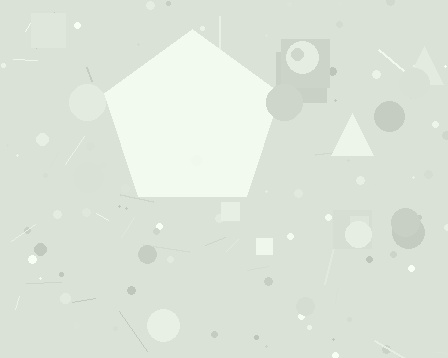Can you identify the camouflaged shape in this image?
The camouflaged shape is a pentagon.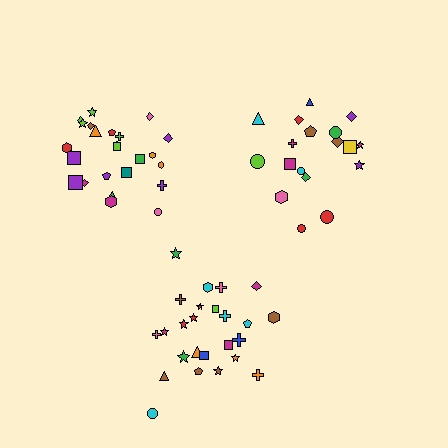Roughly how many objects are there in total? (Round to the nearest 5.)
Roughly 70 objects in total.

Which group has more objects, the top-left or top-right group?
The top-left group.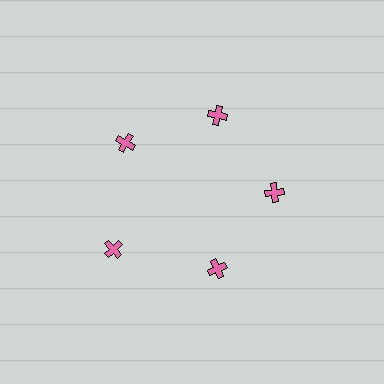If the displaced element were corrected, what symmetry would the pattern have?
It would have 5-fold rotational symmetry — the pattern would map onto itself every 72 degrees.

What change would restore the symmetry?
The symmetry would be restored by moving it inward, back onto the ring so that all 5 crosses sit at equal angles and equal distance from the center.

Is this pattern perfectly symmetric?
No. The 5 pink crosses are arranged in a ring, but one element near the 8 o'clock position is pushed outward from the center, breaking the 5-fold rotational symmetry.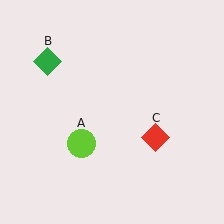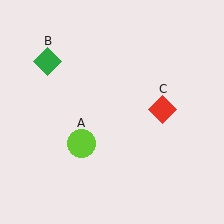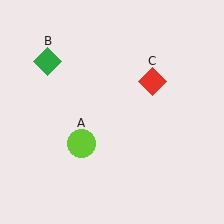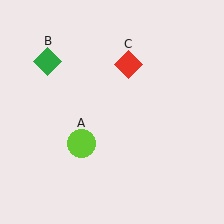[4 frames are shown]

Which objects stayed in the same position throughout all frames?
Lime circle (object A) and green diamond (object B) remained stationary.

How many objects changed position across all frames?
1 object changed position: red diamond (object C).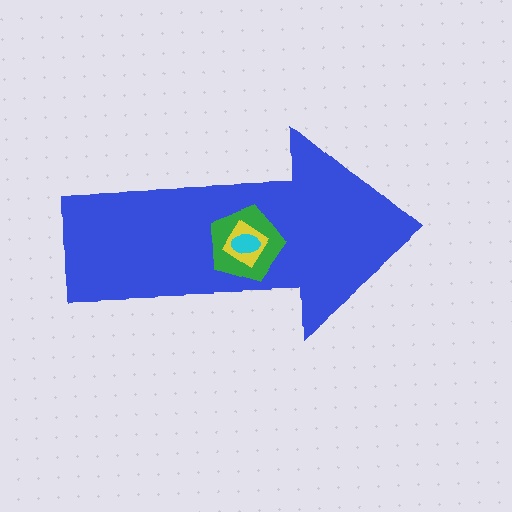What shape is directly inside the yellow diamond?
The cyan ellipse.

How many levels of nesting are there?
4.